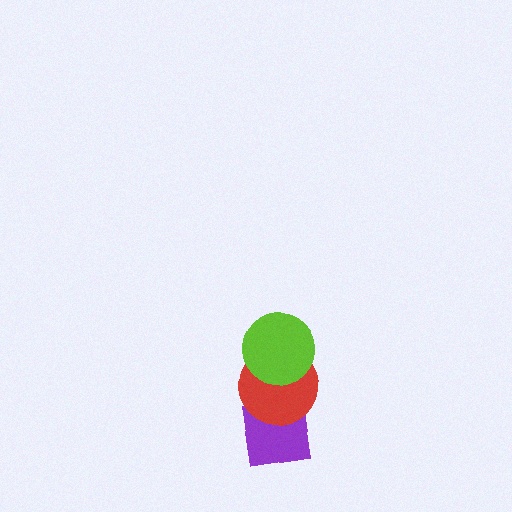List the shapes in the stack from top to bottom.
From top to bottom: the lime circle, the red circle, the purple square.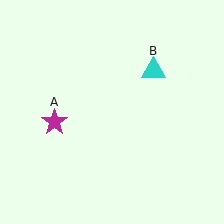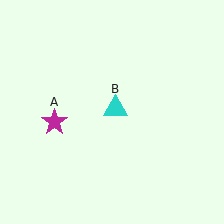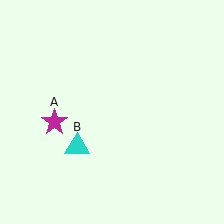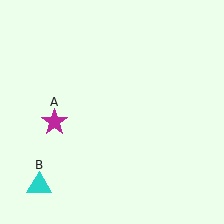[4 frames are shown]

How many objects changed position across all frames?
1 object changed position: cyan triangle (object B).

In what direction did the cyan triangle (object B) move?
The cyan triangle (object B) moved down and to the left.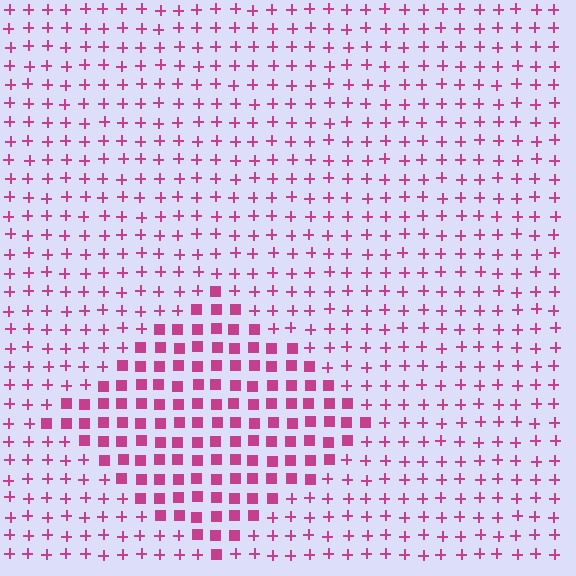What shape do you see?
I see a diamond.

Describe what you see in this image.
The image is filled with small magenta elements arranged in a uniform grid. A diamond-shaped region contains squares, while the surrounding area contains plus signs. The boundary is defined purely by the change in element shape.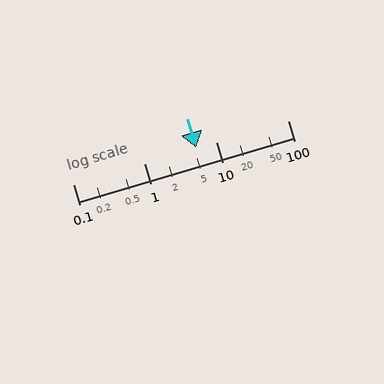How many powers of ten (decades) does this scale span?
The scale spans 3 decades, from 0.1 to 100.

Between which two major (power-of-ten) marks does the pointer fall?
The pointer is between 1 and 10.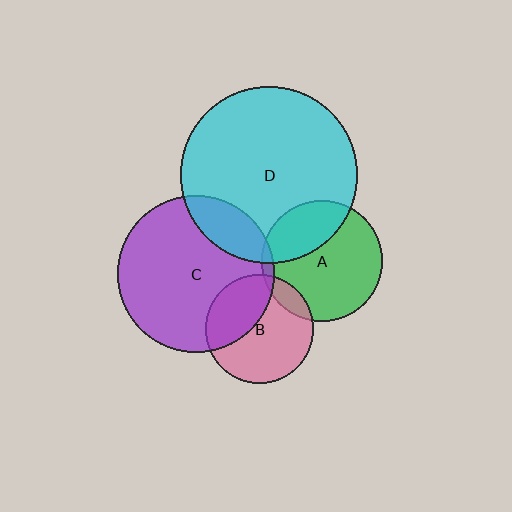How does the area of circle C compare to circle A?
Approximately 1.7 times.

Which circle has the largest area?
Circle D (cyan).